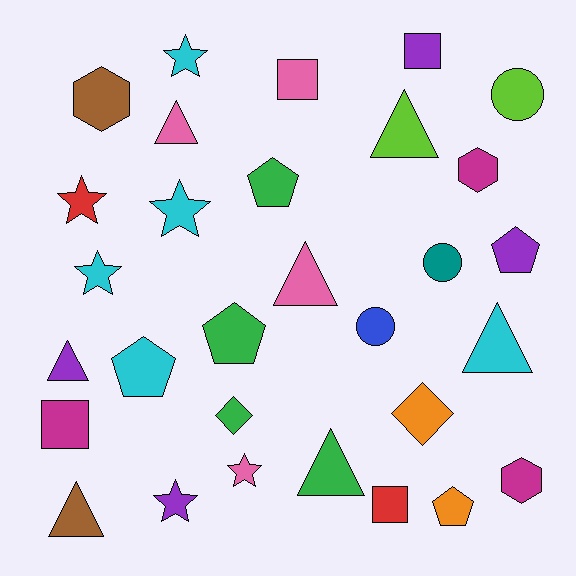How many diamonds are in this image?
There are 2 diamonds.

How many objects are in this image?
There are 30 objects.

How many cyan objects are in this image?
There are 5 cyan objects.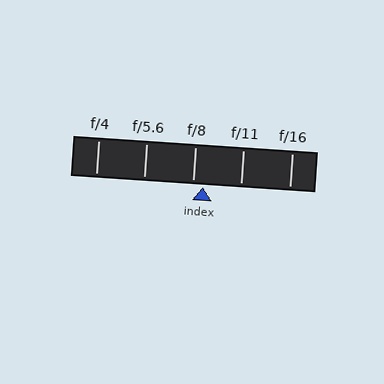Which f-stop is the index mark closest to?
The index mark is closest to f/8.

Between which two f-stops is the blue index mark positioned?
The index mark is between f/8 and f/11.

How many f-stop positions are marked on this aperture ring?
There are 5 f-stop positions marked.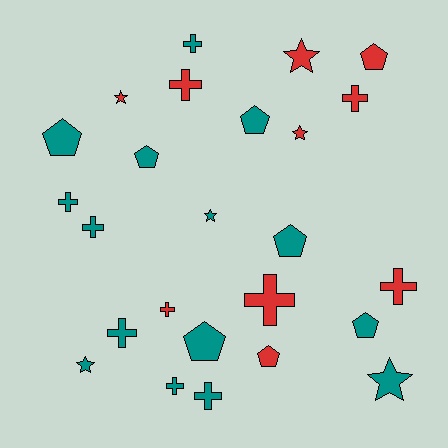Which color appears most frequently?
Teal, with 15 objects.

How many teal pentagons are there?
There are 6 teal pentagons.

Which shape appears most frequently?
Cross, with 11 objects.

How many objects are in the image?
There are 25 objects.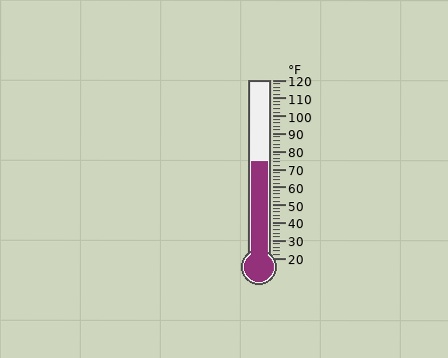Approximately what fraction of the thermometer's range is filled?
The thermometer is filled to approximately 55% of its range.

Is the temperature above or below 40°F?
The temperature is above 40°F.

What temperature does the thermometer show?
The thermometer shows approximately 74°F.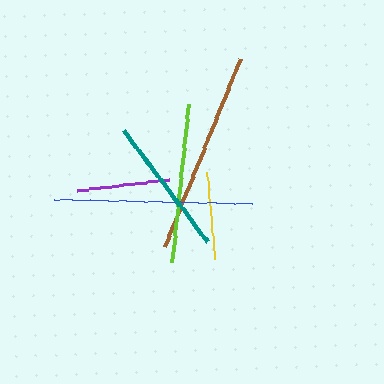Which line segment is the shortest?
The yellow line is the shortest at approximately 88 pixels.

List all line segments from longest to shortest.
From longest to shortest: brown, blue, lime, teal, purple, yellow.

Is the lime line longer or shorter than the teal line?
The lime line is longer than the teal line.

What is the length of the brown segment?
The brown segment is approximately 202 pixels long.